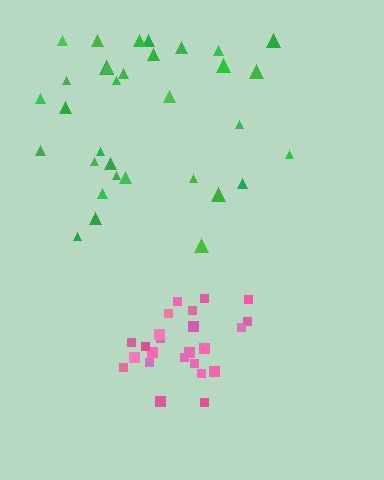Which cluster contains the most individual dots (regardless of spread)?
Green (33).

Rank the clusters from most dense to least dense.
pink, green.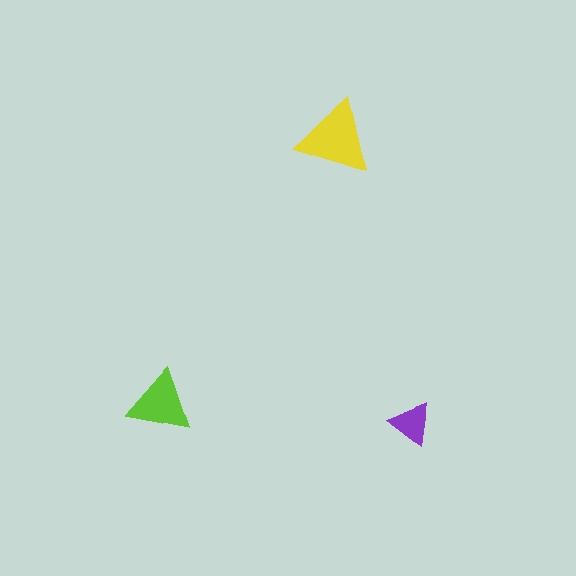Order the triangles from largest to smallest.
the yellow one, the lime one, the purple one.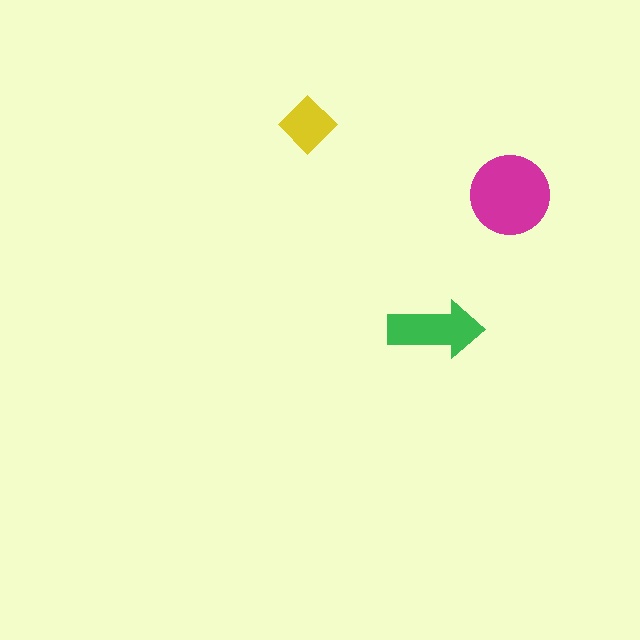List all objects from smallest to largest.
The yellow diamond, the green arrow, the magenta circle.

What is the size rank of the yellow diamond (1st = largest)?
3rd.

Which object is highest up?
The yellow diamond is topmost.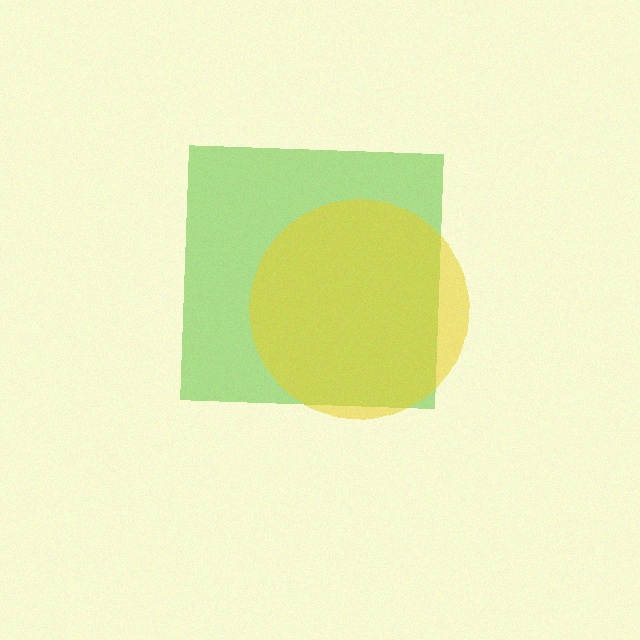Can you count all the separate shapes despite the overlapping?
Yes, there are 2 separate shapes.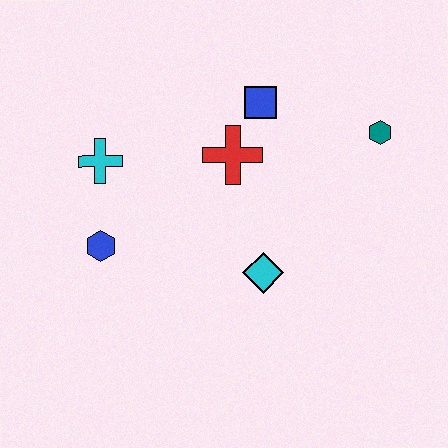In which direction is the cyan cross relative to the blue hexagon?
The cyan cross is above the blue hexagon.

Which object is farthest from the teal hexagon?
The blue hexagon is farthest from the teal hexagon.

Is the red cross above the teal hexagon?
No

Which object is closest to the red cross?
The blue square is closest to the red cross.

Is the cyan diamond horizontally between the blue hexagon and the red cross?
No